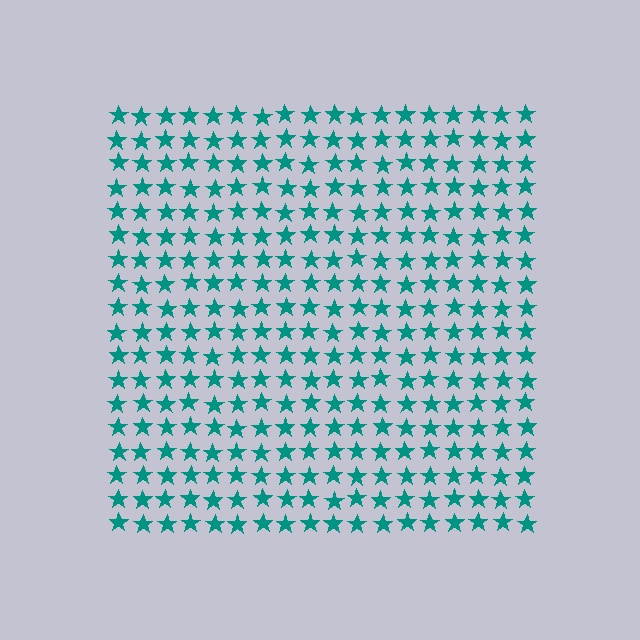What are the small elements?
The small elements are stars.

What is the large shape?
The large shape is a square.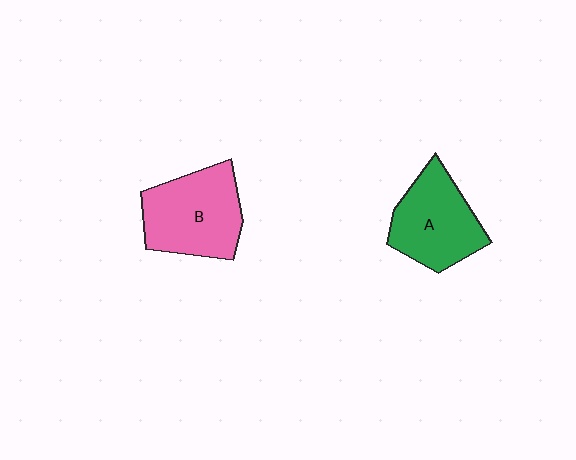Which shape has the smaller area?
Shape A (green).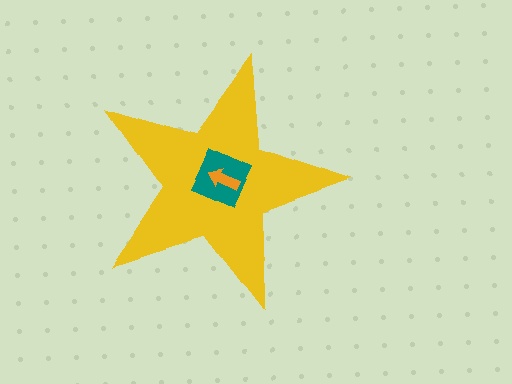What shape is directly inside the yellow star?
The teal diamond.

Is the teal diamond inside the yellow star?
Yes.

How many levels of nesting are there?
3.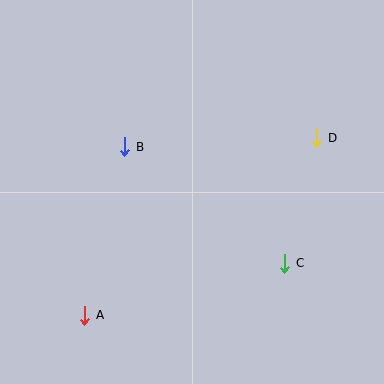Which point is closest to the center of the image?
Point B at (125, 147) is closest to the center.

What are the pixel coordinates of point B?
Point B is at (125, 147).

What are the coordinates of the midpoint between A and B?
The midpoint between A and B is at (105, 231).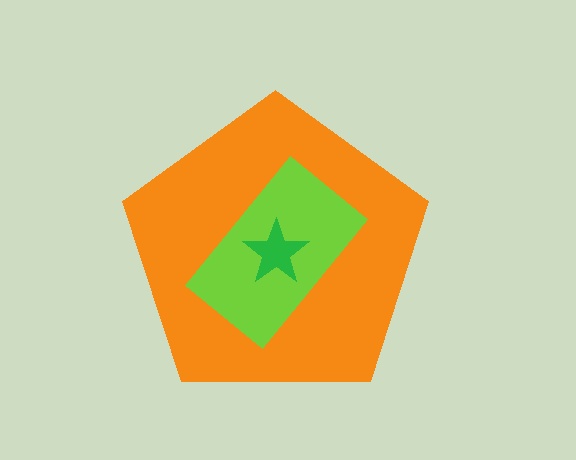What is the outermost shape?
The orange pentagon.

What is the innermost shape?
The green star.